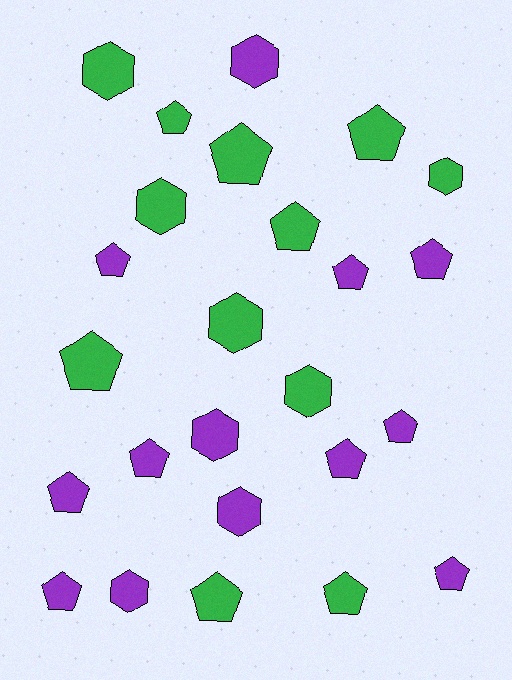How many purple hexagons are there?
There are 4 purple hexagons.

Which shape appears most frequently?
Pentagon, with 16 objects.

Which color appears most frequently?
Purple, with 13 objects.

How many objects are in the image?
There are 25 objects.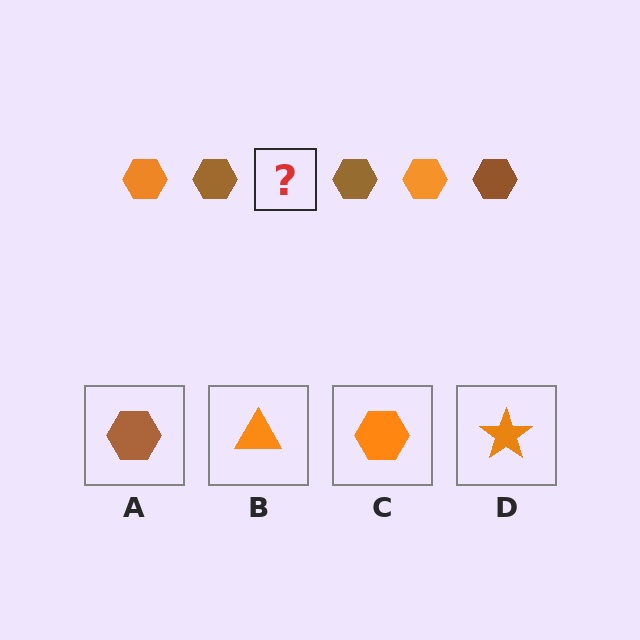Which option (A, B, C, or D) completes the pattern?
C.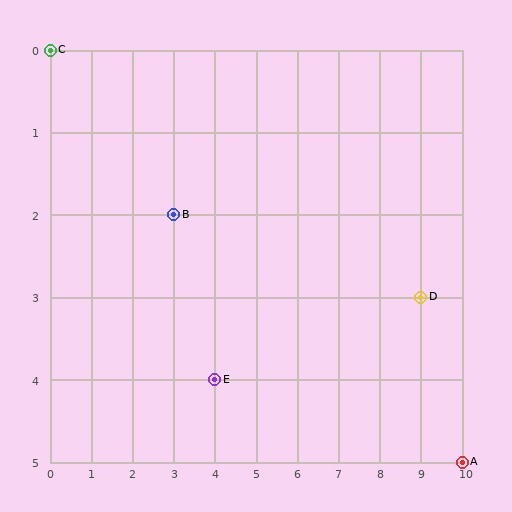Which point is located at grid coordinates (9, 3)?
Point D is at (9, 3).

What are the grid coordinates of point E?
Point E is at grid coordinates (4, 4).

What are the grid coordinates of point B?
Point B is at grid coordinates (3, 2).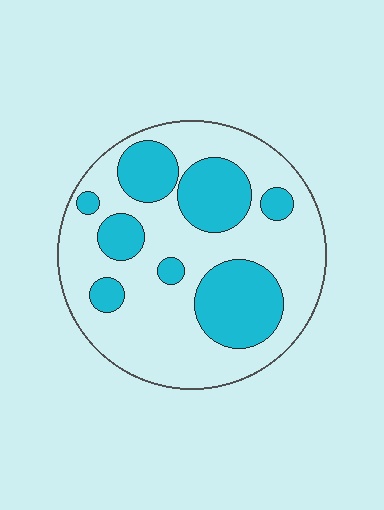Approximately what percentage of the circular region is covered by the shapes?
Approximately 35%.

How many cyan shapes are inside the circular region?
8.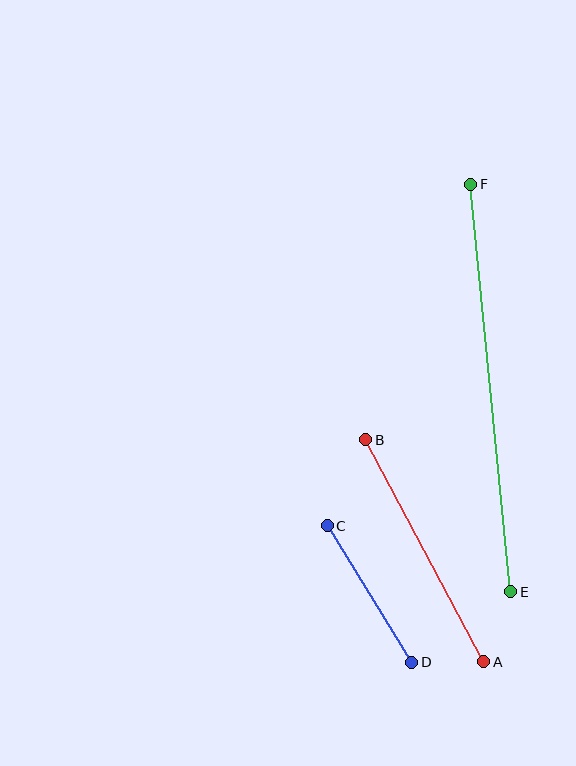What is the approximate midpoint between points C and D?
The midpoint is at approximately (369, 594) pixels.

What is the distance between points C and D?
The distance is approximately 160 pixels.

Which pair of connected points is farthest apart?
Points E and F are farthest apart.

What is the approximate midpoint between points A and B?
The midpoint is at approximately (425, 551) pixels.